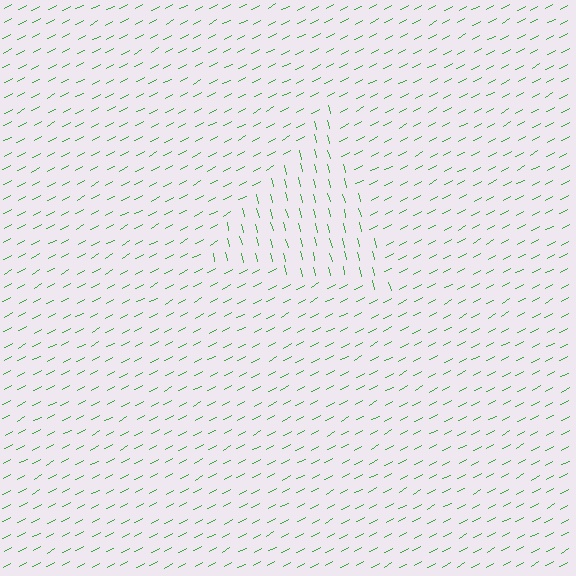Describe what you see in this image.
The image is filled with small green line segments. A triangle region in the image has lines oriented differently from the surrounding lines, creating a visible texture boundary.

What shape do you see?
I see a triangle.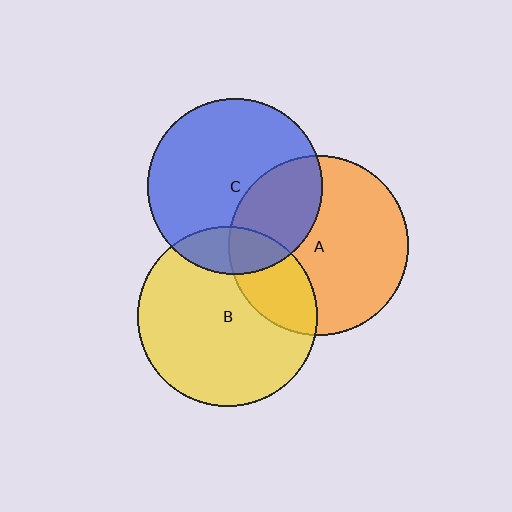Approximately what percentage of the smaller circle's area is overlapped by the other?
Approximately 30%.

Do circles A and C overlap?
Yes.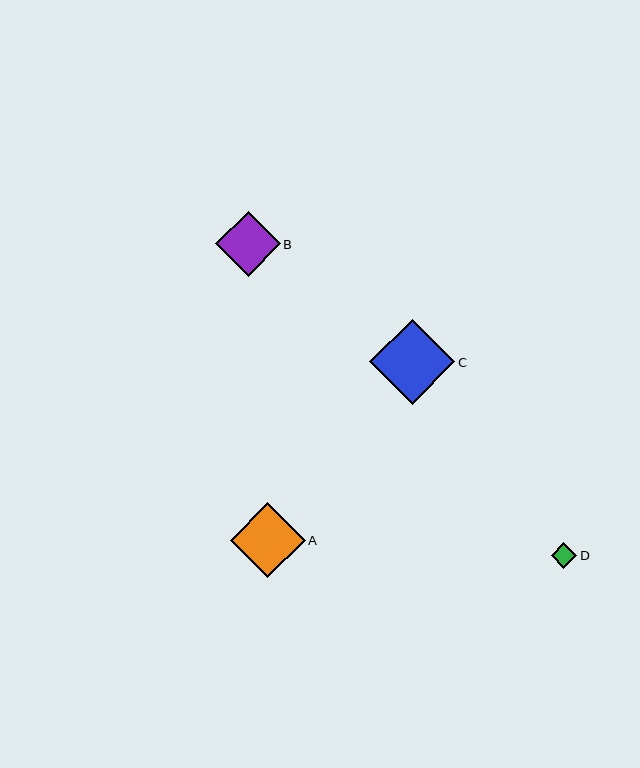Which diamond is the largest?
Diamond C is the largest with a size of approximately 85 pixels.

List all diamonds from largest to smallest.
From largest to smallest: C, A, B, D.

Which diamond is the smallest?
Diamond D is the smallest with a size of approximately 25 pixels.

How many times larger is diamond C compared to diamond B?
Diamond C is approximately 1.3 times the size of diamond B.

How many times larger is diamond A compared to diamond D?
Diamond A is approximately 2.9 times the size of diamond D.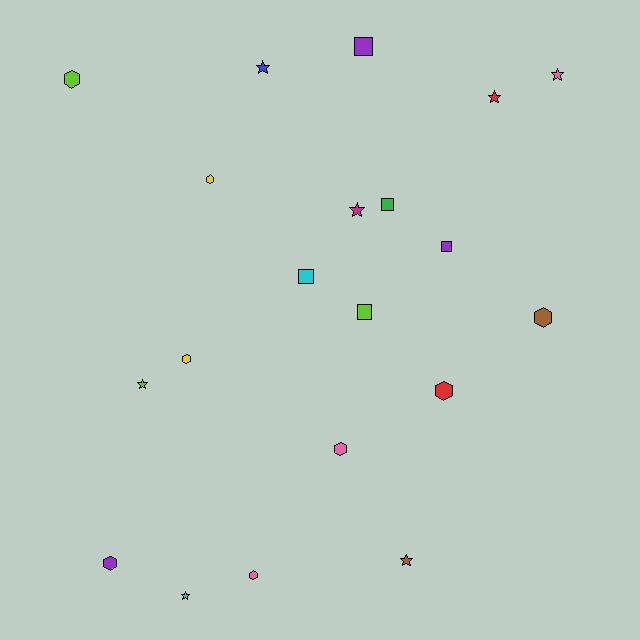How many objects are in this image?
There are 20 objects.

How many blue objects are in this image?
There is 1 blue object.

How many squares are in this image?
There are 5 squares.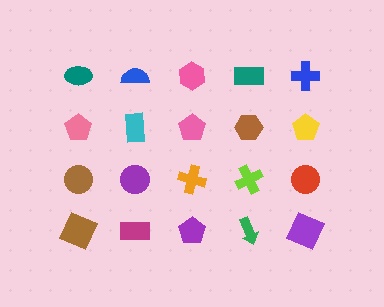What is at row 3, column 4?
A lime cross.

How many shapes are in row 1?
5 shapes.